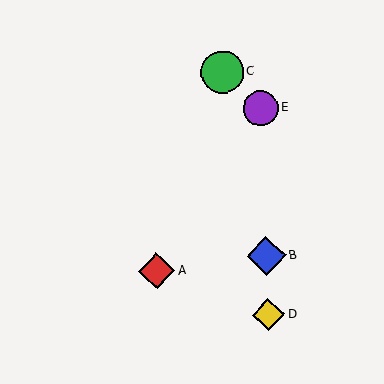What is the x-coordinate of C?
Object C is at x≈222.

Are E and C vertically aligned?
No, E is at x≈261 and C is at x≈222.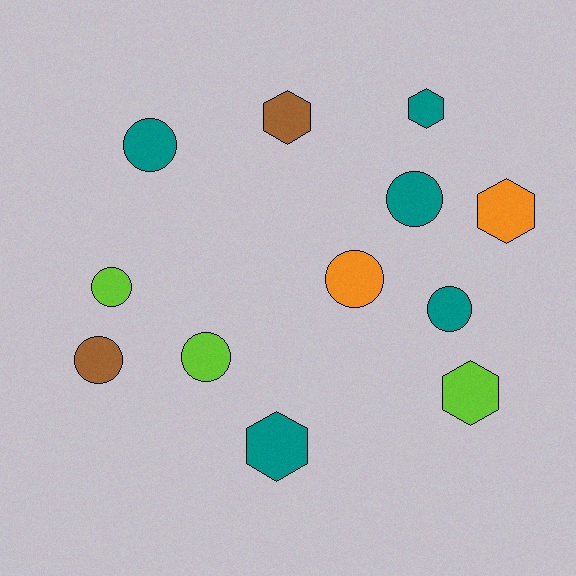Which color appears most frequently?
Teal, with 5 objects.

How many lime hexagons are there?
There is 1 lime hexagon.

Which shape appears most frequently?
Circle, with 7 objects.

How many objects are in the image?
There are 12 objects.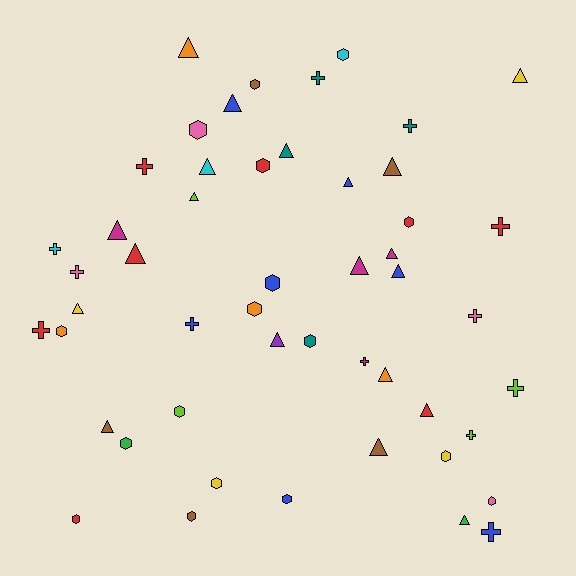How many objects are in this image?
There are 50 objects.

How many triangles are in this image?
There are 20 triangles.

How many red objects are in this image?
There are 8 red objects.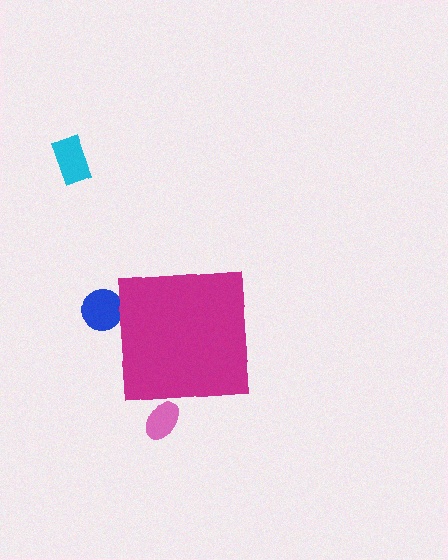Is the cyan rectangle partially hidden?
No, the cyan rectangle is fully visible.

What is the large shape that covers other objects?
A magenta square.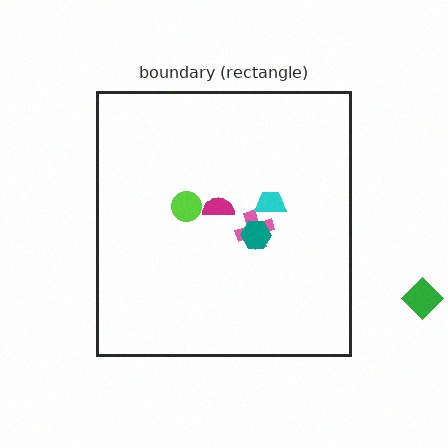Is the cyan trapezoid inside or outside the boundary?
Inside.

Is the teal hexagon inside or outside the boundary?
Inside.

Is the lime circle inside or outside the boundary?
Inside.